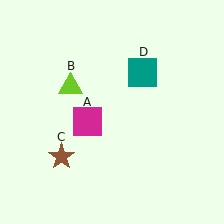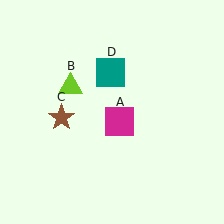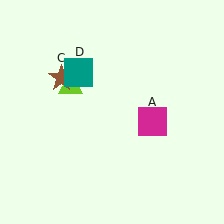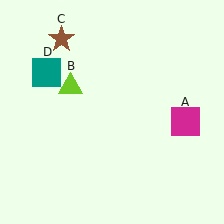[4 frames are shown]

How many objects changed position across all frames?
3 objects changed position: magenta square (object A), brown star (object C), teal square (object D).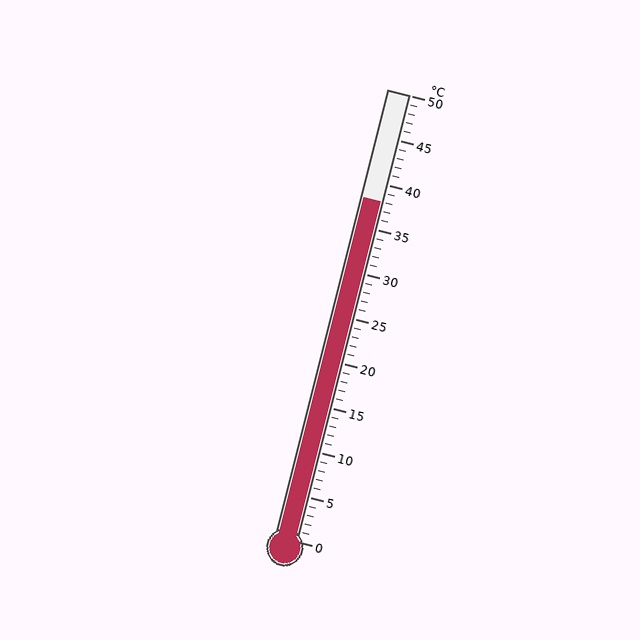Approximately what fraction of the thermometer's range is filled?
The thermometer is filled to approximately 75% of its range.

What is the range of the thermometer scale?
The thermometer scale ranges from 0°C to 50°C.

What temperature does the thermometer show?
The thermometer shows approximately 38°C.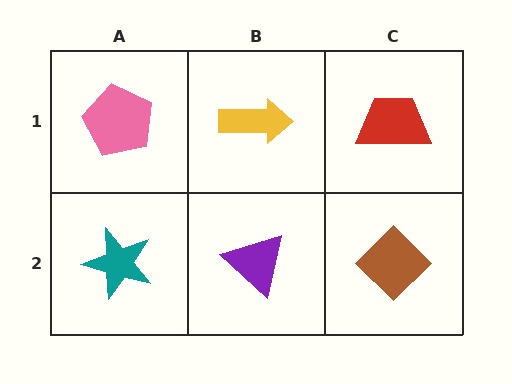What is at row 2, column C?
A brown diamond.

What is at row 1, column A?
A pink pentagon.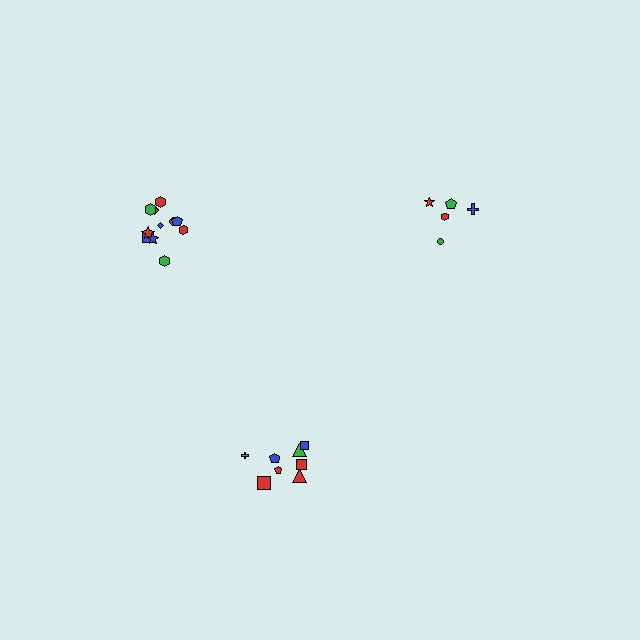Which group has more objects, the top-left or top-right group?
The top-left group.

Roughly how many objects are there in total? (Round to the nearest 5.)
Roughly 25 objects in total.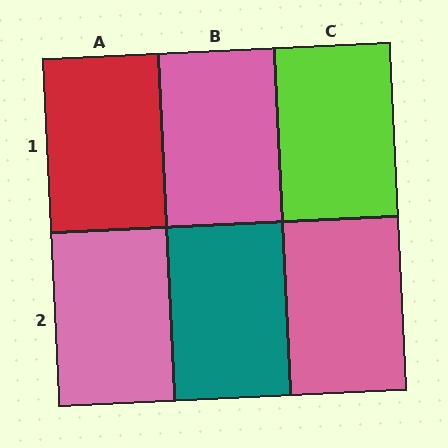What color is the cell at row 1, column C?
Lime.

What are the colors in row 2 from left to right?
Pink, teal, pink.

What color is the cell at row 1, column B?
Pink.